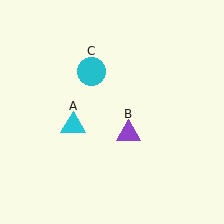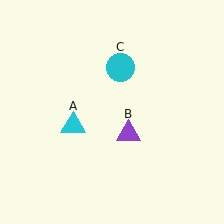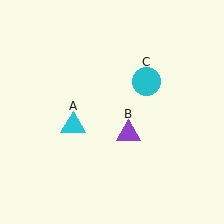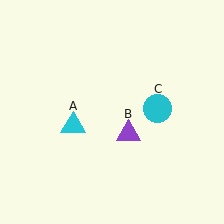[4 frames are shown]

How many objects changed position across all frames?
1 object changed position: cyan circle (object C).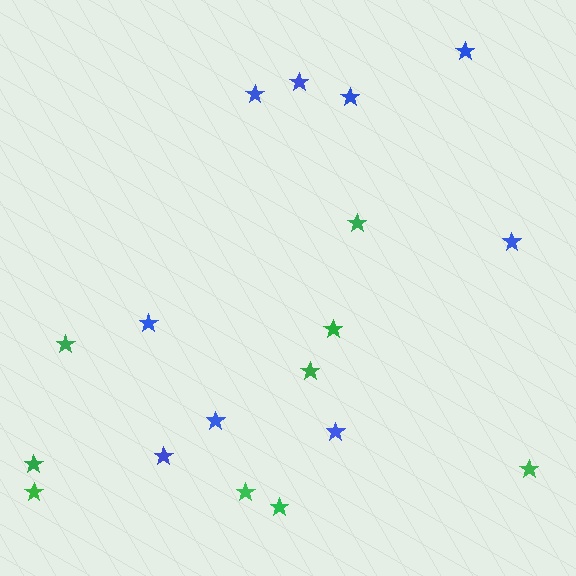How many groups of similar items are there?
There are 2 groups: one group of blue stars (9) and one group of green stars (9).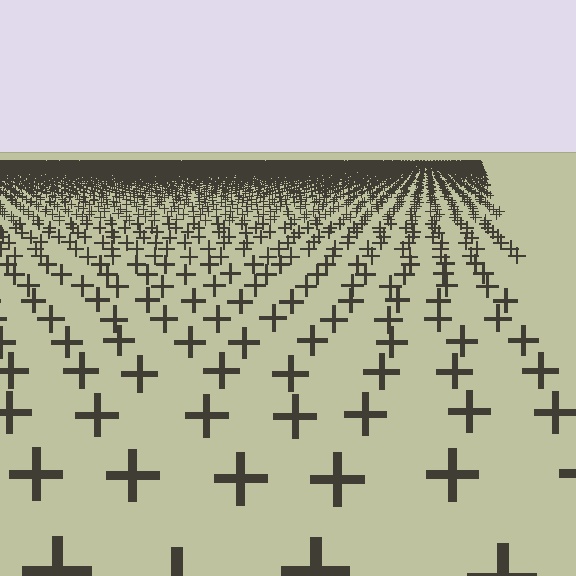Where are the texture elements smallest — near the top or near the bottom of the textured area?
Near the top.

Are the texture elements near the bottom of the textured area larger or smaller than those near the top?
Larger. Near the bottom, elements are closer to the viewer and appear at a bigger on-screen size.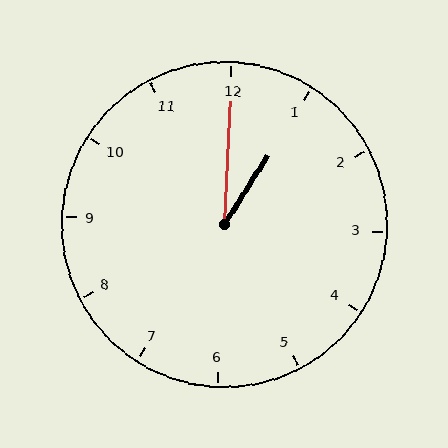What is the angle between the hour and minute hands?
Approximately 30 degrees.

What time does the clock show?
1:00.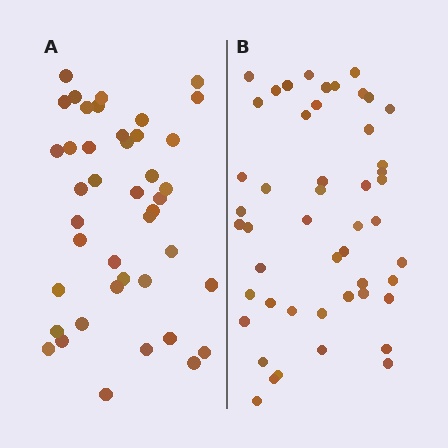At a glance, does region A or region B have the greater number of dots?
Region B (the right region) has more dots.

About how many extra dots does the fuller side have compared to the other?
Region B has roughly 8 or so more dots than region A.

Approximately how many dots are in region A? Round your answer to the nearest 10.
About 40 dots. (The exact count is 42, which rounds to 40.)